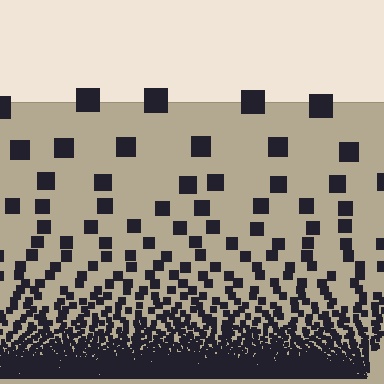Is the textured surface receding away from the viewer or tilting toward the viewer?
The surface appears to tilt toward the viewer. Texture elements get larger and sparser toward the top.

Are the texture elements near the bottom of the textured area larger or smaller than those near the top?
Smaller. The gradient is inverted — elements near the bottom are smaller and denser.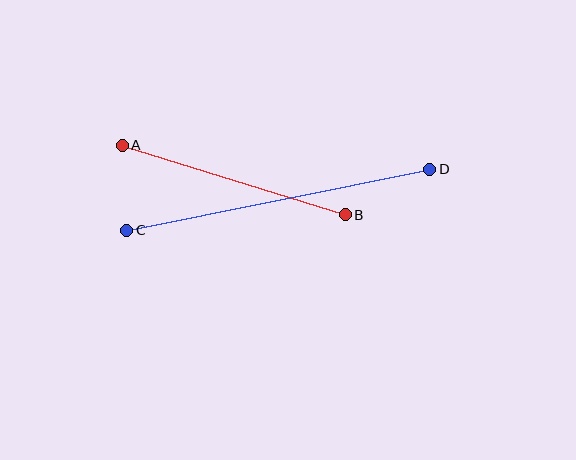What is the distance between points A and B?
The distance is approximately 234 pixels.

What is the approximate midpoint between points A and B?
The midpoint is at approximately (234, 180) pixels.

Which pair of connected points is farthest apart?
Points C and D are farthest apart.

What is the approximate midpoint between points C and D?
The midpoint is at approximately (278, 200) pixels.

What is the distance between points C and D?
The distance is approximately 309 pixels.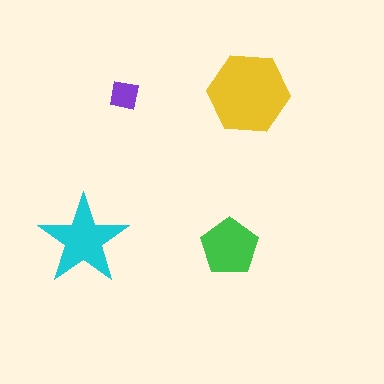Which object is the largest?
The yellow hexagon.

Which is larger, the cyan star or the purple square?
The cyan star.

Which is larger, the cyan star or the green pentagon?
The cyan star.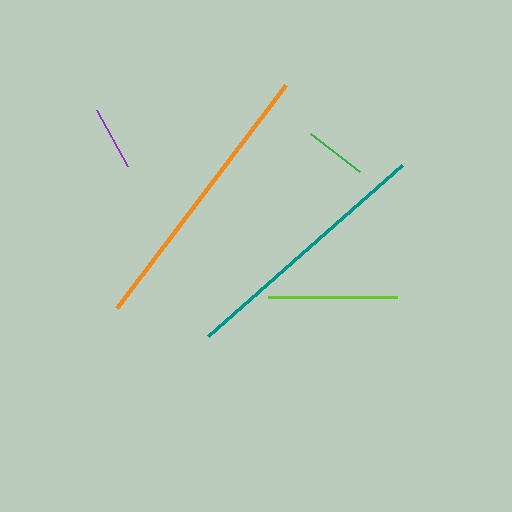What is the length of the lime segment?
The lime segment is approximately 129 pixels long.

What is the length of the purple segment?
The purple segment is approximately 64 pixels long.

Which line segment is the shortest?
The green line is the shortest at approximately 62 pixels.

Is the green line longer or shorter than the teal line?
The teal line is longer than the green line.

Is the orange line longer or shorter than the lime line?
The orange line is longer than the lime line.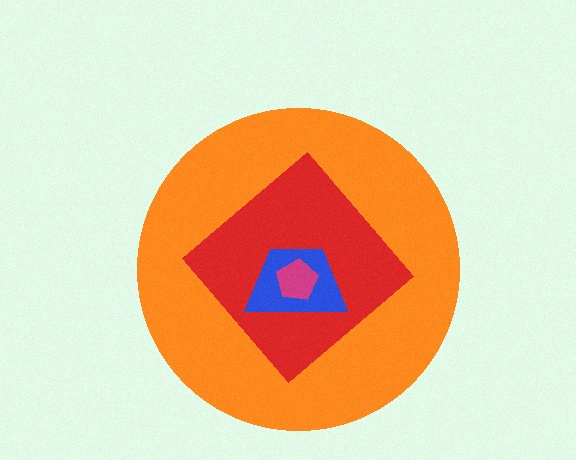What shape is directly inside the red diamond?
The blue trapezoid.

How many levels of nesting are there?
4.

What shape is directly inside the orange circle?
The red diamond.